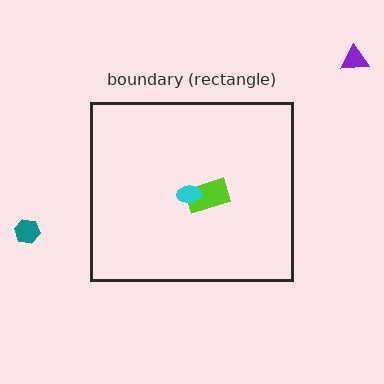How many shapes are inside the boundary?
2 inside, 2 outside.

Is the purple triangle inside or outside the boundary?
Outside.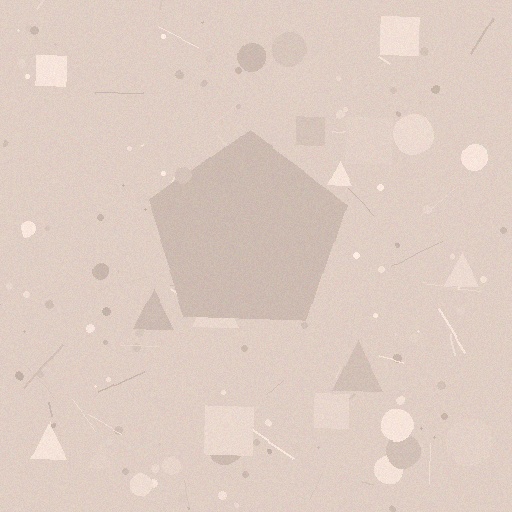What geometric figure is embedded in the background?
A pentagon is embedded in the background.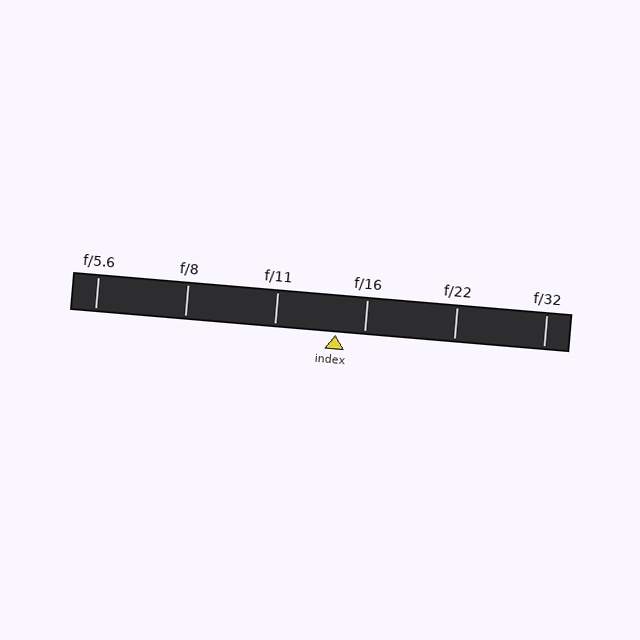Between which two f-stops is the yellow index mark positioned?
The index mark is between f/11 and f/16.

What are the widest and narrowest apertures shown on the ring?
The widest aperture shown is f/5.6 and the narrowest is f/32.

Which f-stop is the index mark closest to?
The index mark is closest to f/16.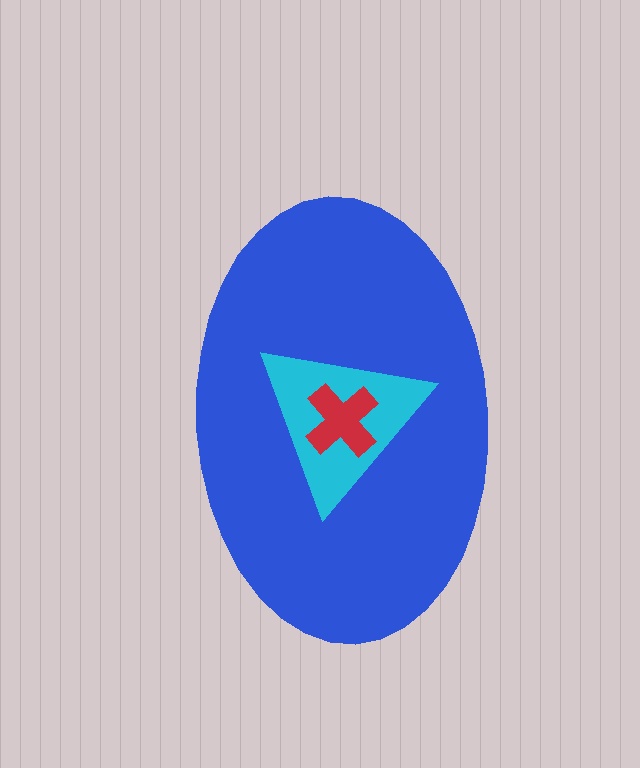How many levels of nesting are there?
3.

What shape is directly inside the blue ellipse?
The cyan triangle.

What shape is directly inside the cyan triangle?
The red cross.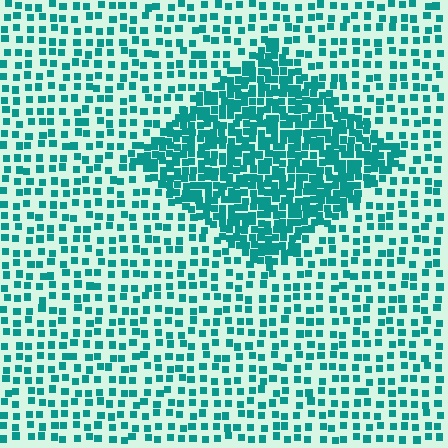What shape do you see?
I see a diamond.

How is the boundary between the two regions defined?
The boundary is defined by a change in element density (approximately 2.4x ratio). All elements are the same color, size, and shape.